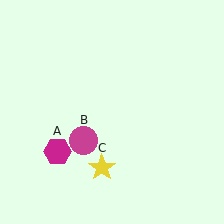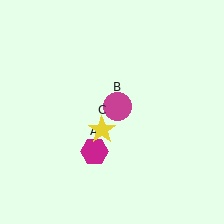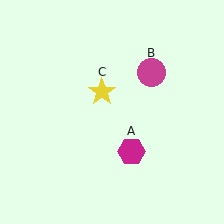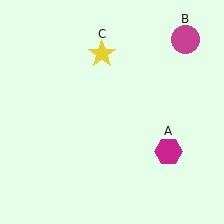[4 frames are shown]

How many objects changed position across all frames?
3 objects changed position: magenta hexagon (object A), magenta circle (object B), yellow star (object C).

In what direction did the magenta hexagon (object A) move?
The magenta hexagon (object A) moved right.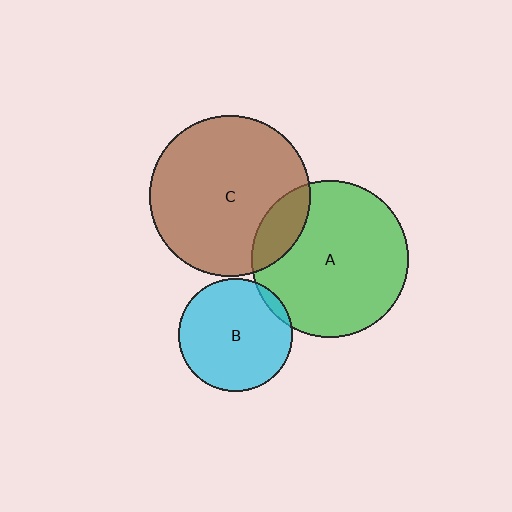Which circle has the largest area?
Circle C (brown).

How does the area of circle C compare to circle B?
Approximately 2.0 times.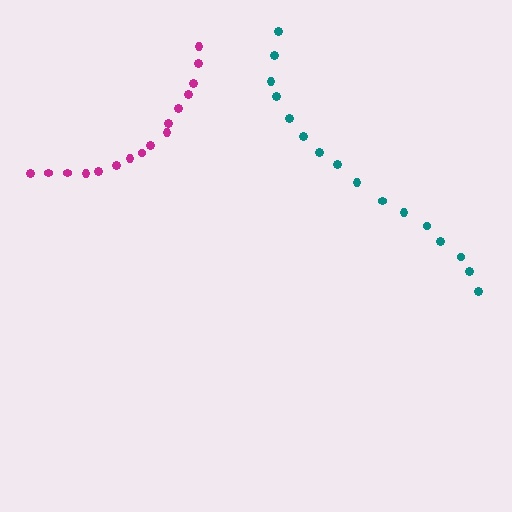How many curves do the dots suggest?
There are 2 distinct paths.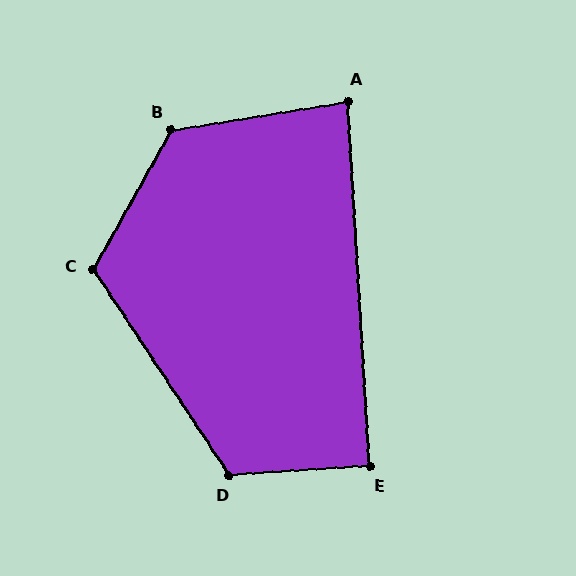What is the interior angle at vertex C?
Approximately 117 degrees (obtuse).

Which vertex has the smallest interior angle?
A, at approximately 84 degrees.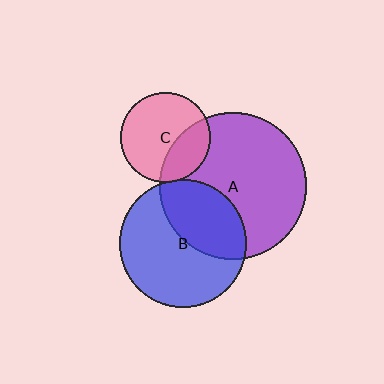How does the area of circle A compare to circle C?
Approximately 2.7 times.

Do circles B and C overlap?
Yes.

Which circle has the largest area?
Circle A (purple).